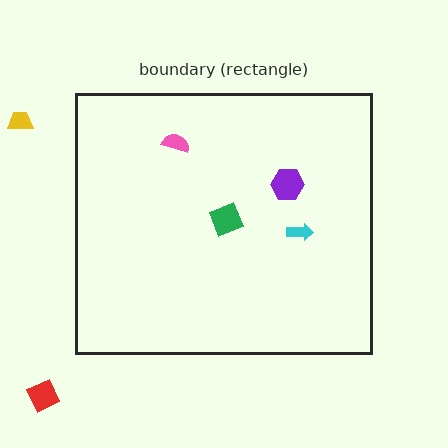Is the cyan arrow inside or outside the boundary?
Inside.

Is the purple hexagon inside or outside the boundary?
Inside.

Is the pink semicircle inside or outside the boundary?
Inside.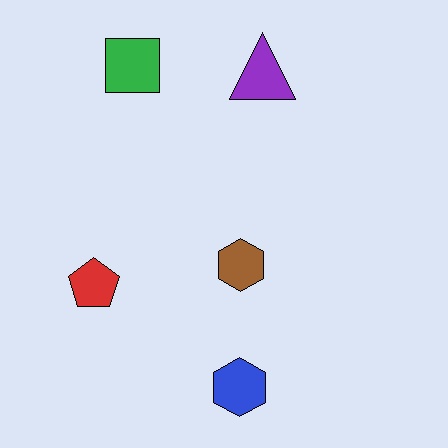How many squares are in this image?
There is 1 square.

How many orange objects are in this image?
There are no orange objects.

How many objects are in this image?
There are 5 objects.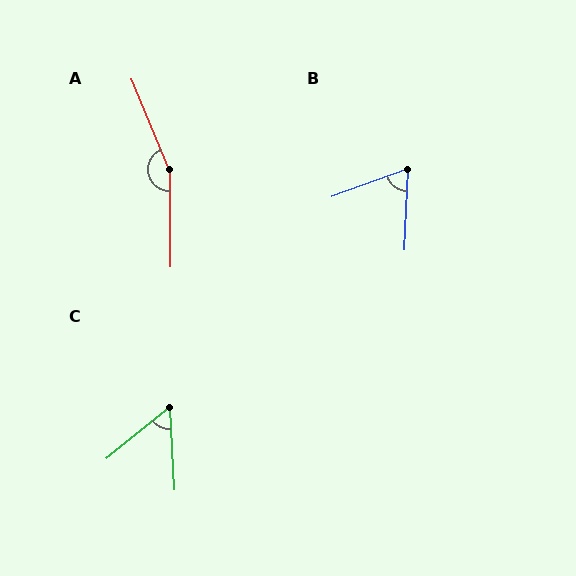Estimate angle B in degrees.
Approximately 68 degrees.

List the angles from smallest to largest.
C (54°), B (68°), A (158°).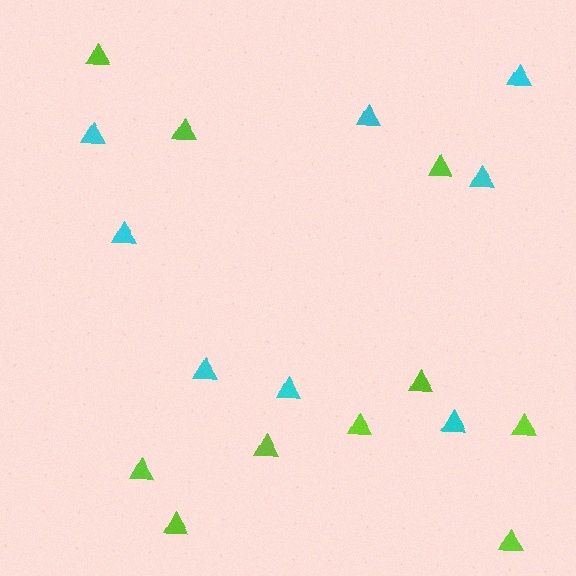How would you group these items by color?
There are 2 groups: one group of cyan triangles (8) and one group of lime triangles (10).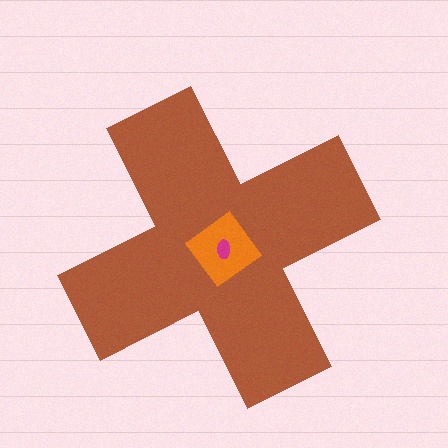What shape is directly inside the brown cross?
The orange diamond.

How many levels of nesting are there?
3.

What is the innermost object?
The magenta ellipse.